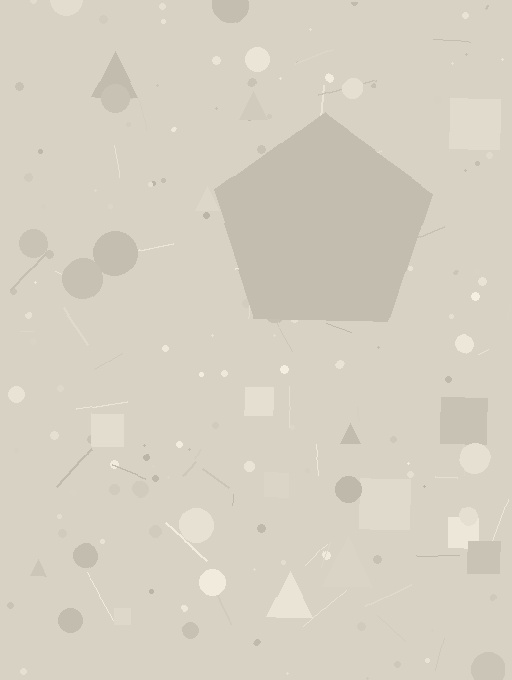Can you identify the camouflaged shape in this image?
The camouflaged shape is a pentagon.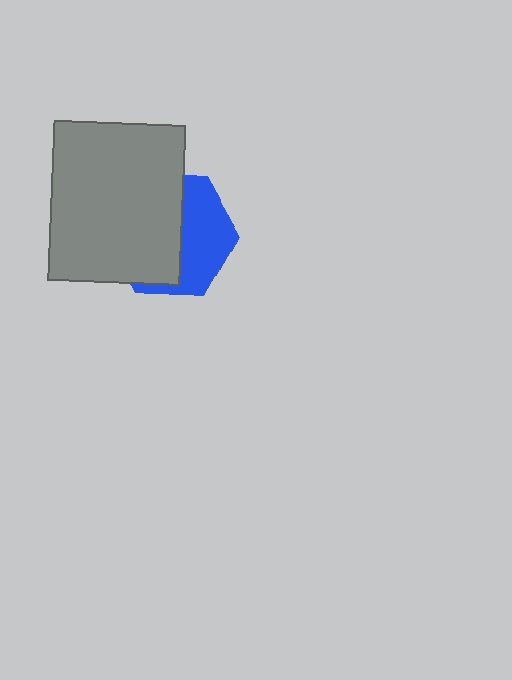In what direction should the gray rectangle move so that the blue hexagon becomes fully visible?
The gray rectangle should move left. That is the shortest direction to clear the overlap and leave the blue hexagon fully visible.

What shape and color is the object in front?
The object in front is a gray rectangle.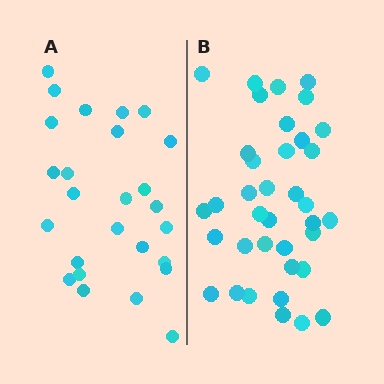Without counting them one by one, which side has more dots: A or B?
Region B (the right region) has more dots.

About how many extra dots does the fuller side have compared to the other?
Region B has roughly 12 or so more dots than region A.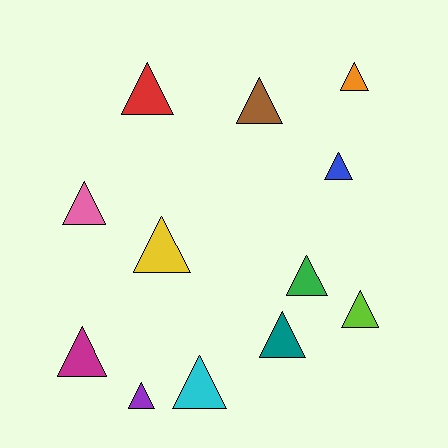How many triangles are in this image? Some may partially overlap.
There are 12 triangles.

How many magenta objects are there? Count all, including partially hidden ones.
There is 1 magenta object.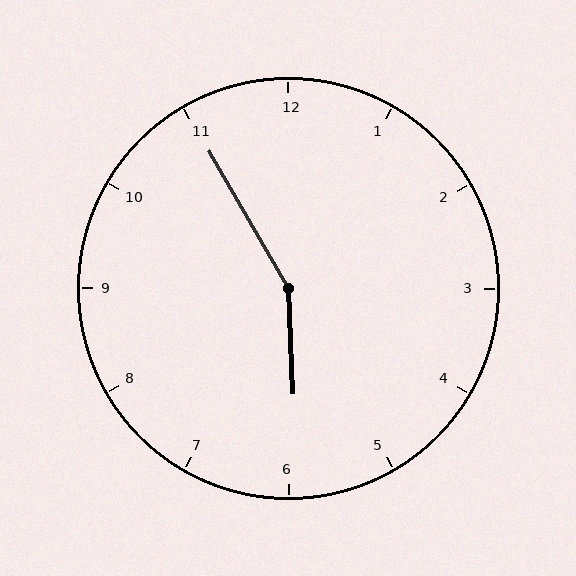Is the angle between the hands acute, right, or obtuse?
It is obtuse.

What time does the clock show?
5:55.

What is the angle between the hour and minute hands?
Approximately 152 degrees.